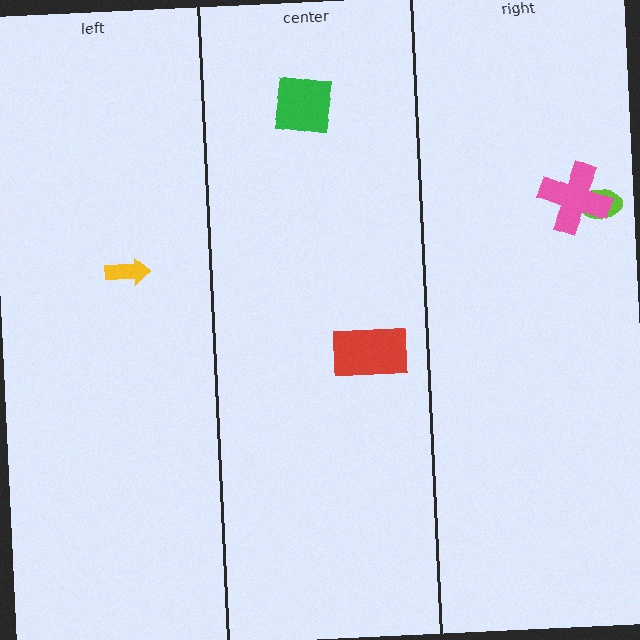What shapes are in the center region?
The green square, the red rectangle.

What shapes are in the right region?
The lime ellipse, the pink cross.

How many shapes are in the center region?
2.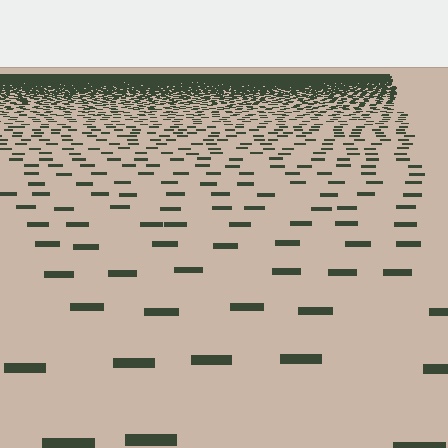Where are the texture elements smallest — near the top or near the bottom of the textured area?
Near the top.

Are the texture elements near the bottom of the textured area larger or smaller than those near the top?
Larger. Near the bottom, elements are closer to the viewer and appear at a bigger on-screen size.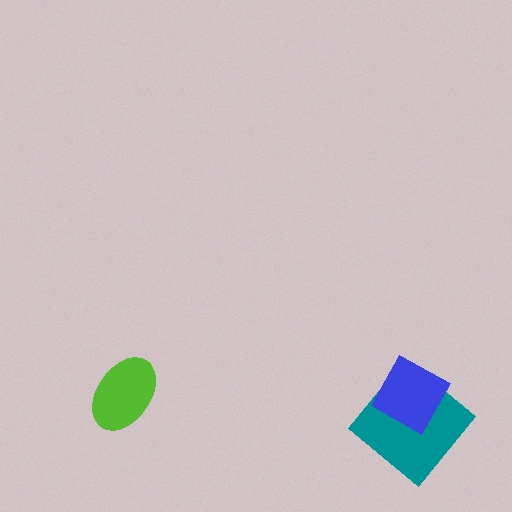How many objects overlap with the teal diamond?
1 object overlaps with the teal diamond.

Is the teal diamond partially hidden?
Yes, it is partially covered by another shape.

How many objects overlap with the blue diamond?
1 object overlaps with the blue diamond.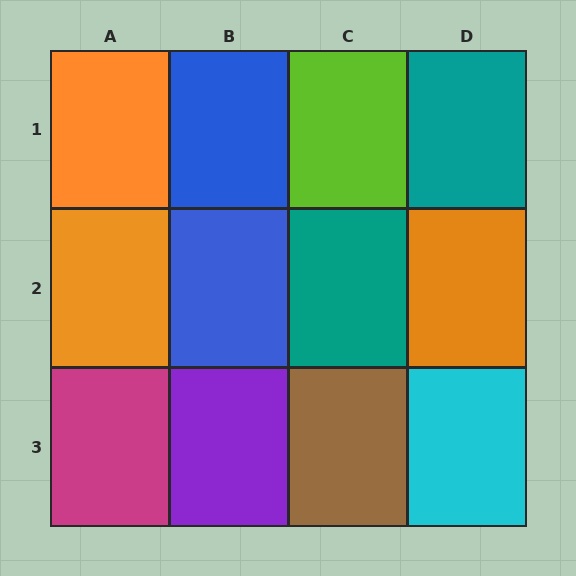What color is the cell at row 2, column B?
Blue.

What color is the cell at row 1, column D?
Teal.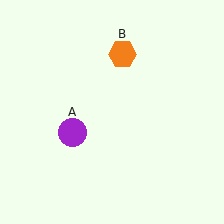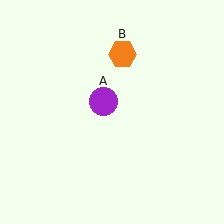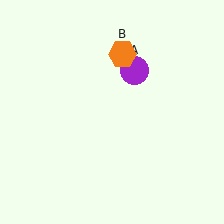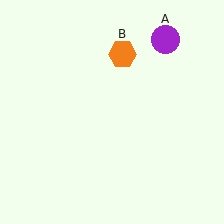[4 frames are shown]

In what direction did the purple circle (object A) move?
The purple circle (object A) moved up and to the right.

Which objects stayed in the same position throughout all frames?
Orange hexagon (object B) remained stationary.